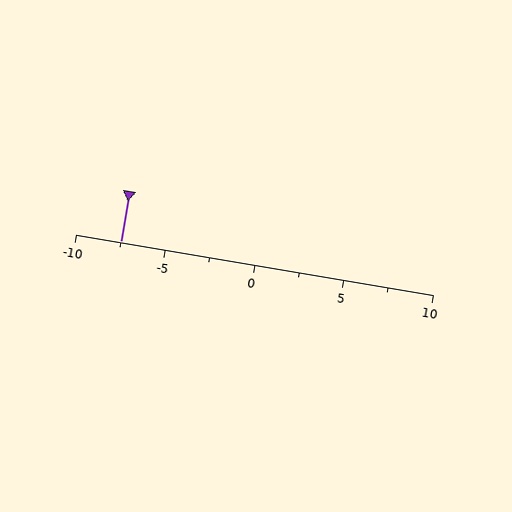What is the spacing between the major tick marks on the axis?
The major ticks are spaced 5 apart.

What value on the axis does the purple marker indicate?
The marker indicates approximately -7.5.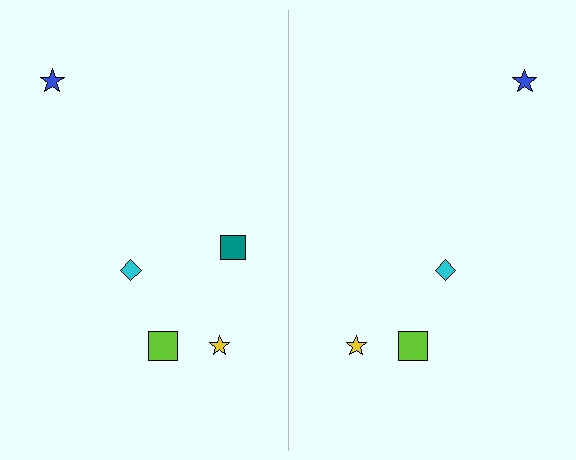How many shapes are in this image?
There are 9 shapes in this image.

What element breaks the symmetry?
A teal square is missing from the right side.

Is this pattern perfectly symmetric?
No, the pattern is not perfectly symmetric. A teal square is missing from the right side.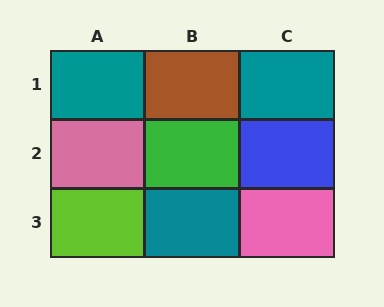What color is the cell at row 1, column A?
Teal.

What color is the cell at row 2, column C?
Blue.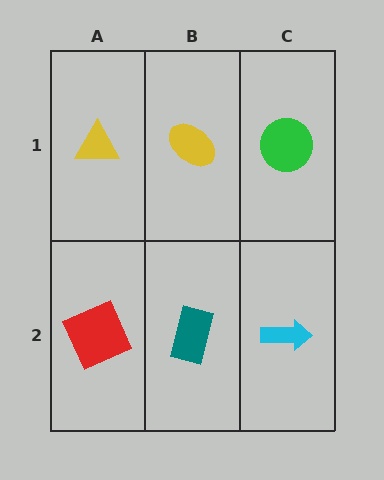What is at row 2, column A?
A red square.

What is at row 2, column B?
A teal rectangle.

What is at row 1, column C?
A green circle.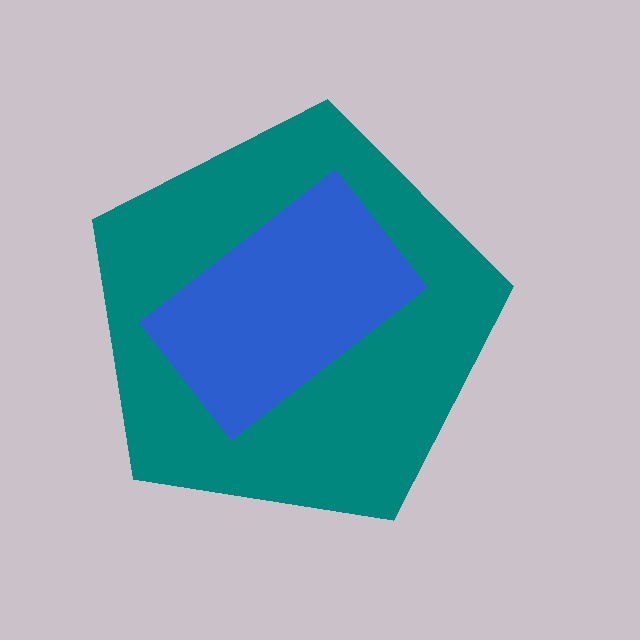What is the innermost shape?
The blue rectangle.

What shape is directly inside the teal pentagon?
The blue rectangle.